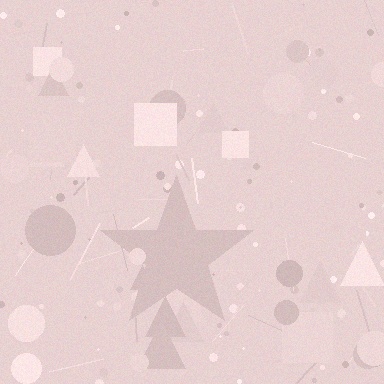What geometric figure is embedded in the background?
A star is embedded in the background.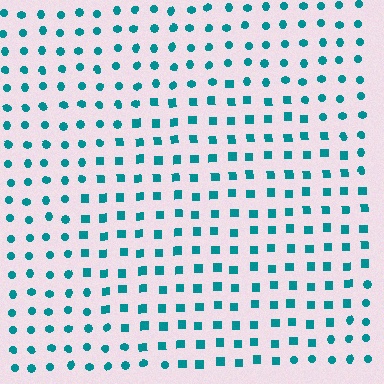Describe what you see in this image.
The image is filled with small teal elements arranged in a uniform grid. A circle-shaped region contains squares, while the surrounding area contains circles. The boundary is defined purely by the change in element shape.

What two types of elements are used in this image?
The image uses squares inside the circle region and circles outside it.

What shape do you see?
I see a circle.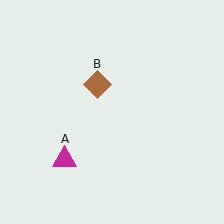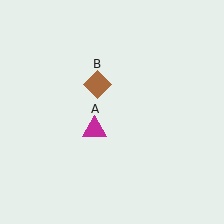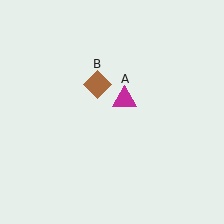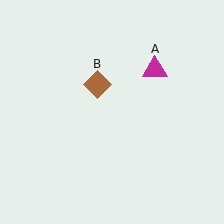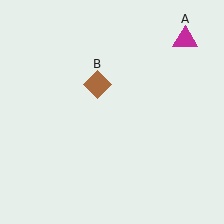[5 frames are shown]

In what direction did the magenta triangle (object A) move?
The magenta triangle (object A) moved up and to the right.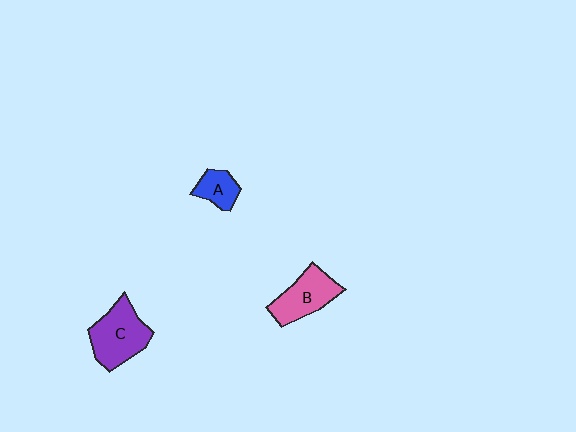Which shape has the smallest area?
Shape A (blue).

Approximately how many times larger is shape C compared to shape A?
Approximately 2.1 times.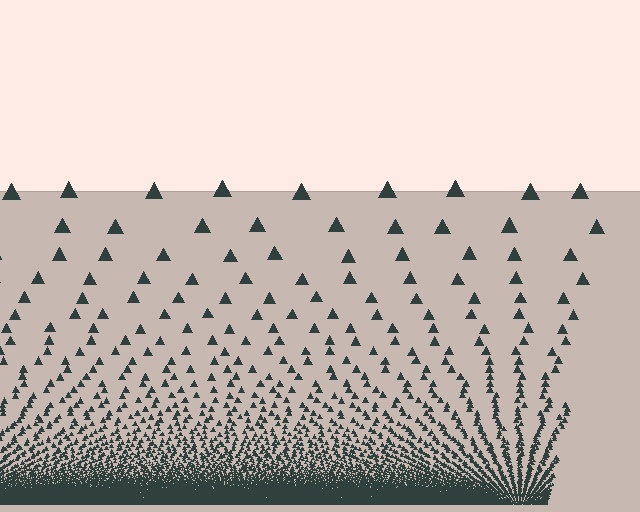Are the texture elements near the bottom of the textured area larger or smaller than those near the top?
Smaller. The gradient is inverted — elements near the bottom are smaller and denser.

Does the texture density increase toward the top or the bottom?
Density increases toward the bottom.